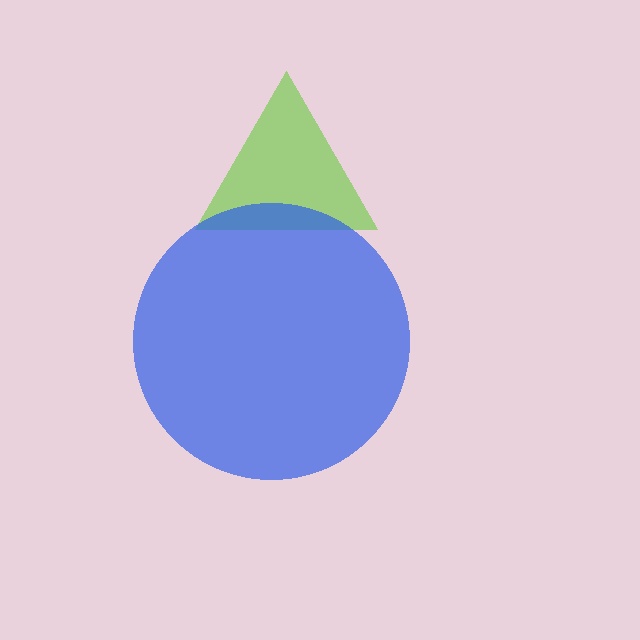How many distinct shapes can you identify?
There are 2 distinct shapes: a lime triangle, a blue circle.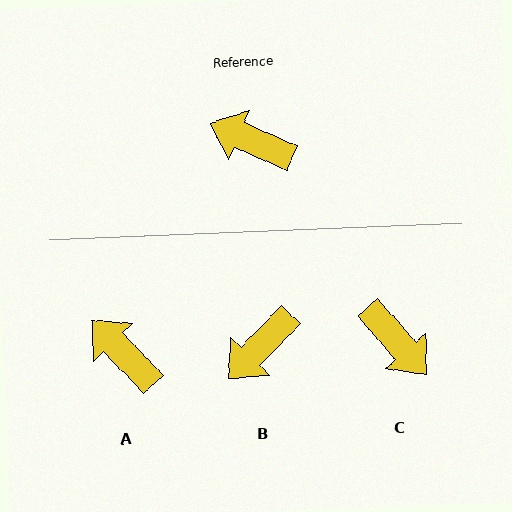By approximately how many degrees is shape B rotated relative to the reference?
Approximately 69 degrees counter-clockwise.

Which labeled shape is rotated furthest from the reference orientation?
C, about 155 degrees away.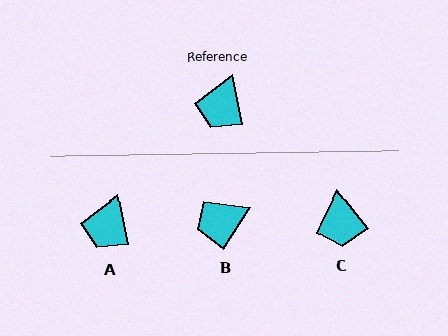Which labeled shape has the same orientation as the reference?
A.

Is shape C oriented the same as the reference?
No, it is off by about 28 degrees.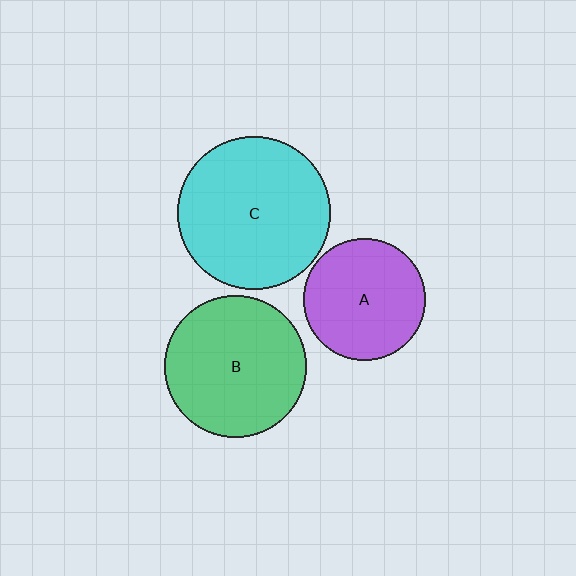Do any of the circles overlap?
No, none of the circles overlap.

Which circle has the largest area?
Circle C (cyan).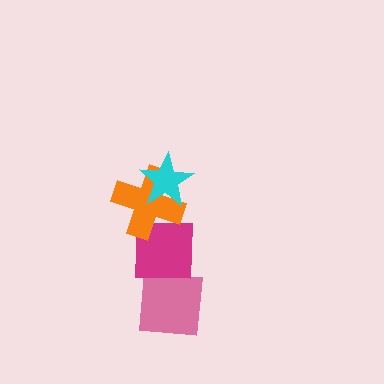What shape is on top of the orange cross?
The cyan star is on top of the orange cross.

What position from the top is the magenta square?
The magenta square is 3rd from the top.